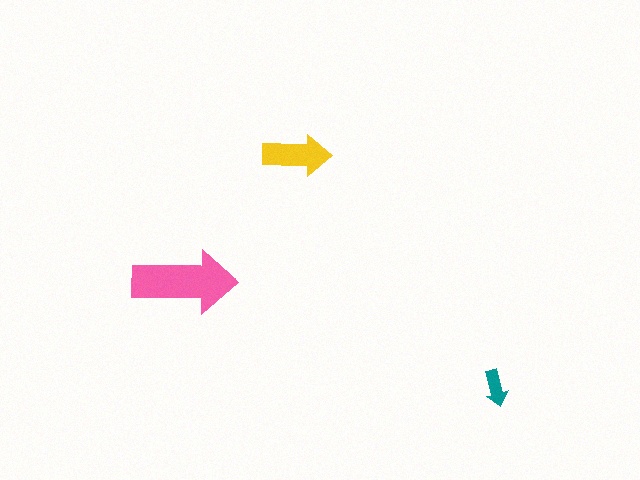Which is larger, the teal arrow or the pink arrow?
The pink one.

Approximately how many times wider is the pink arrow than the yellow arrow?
About 1.5 times wider.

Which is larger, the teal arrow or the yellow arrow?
The yellow one.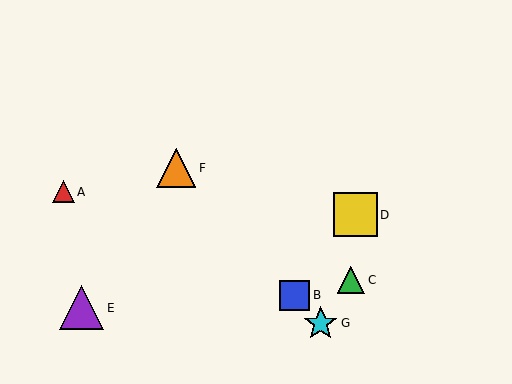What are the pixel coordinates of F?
Object F is at (176, 168).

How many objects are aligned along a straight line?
3 objects (B, F, G) are aligned along a straight line.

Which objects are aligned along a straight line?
Objects B, F, G are aligned along a straight line.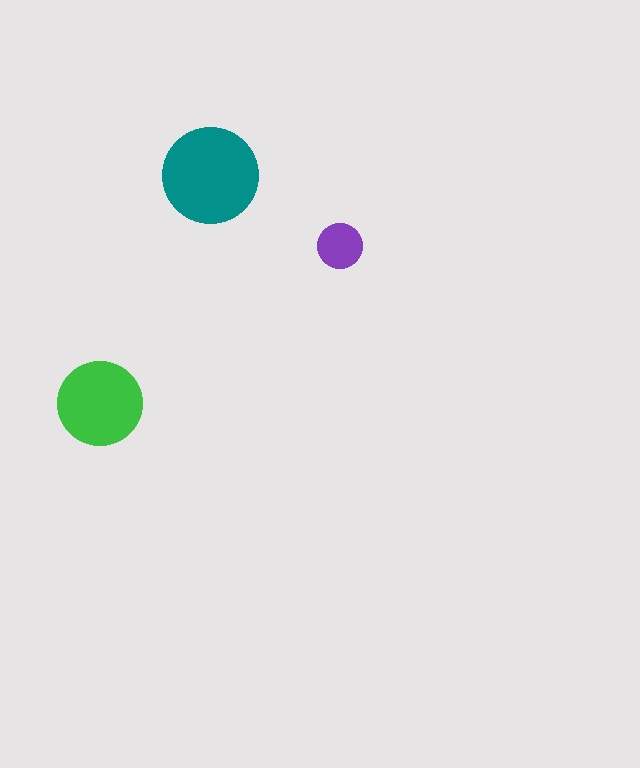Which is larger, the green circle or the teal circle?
The teal one.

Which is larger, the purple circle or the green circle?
The green one.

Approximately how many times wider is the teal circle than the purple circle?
About 2 times wider.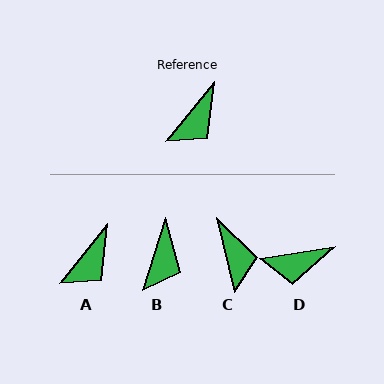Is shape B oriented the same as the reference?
No, it is off by about 22 degrees.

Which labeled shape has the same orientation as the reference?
A.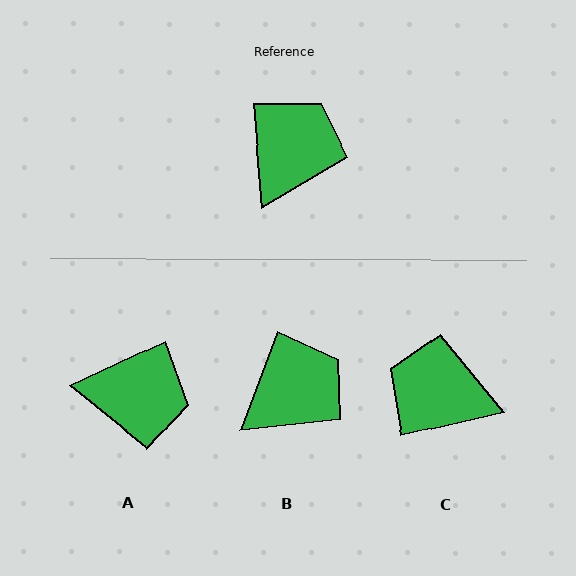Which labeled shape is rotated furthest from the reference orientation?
C, about 98 degrees away.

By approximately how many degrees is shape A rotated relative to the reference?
Approximately 70 degrees clockwise.